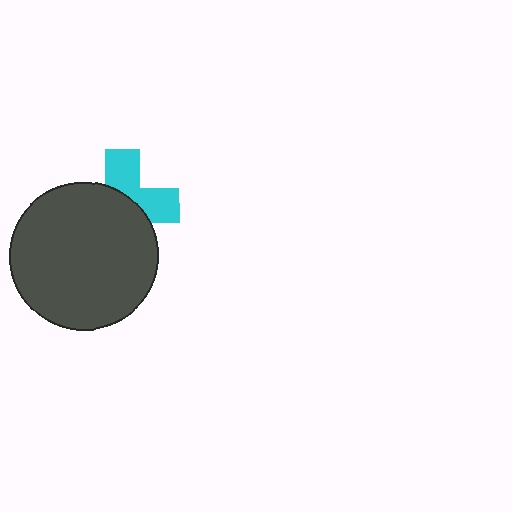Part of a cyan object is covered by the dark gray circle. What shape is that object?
It is a cross.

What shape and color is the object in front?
The object in front is a dark gray circle.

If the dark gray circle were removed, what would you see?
You would see the complete cyan cross.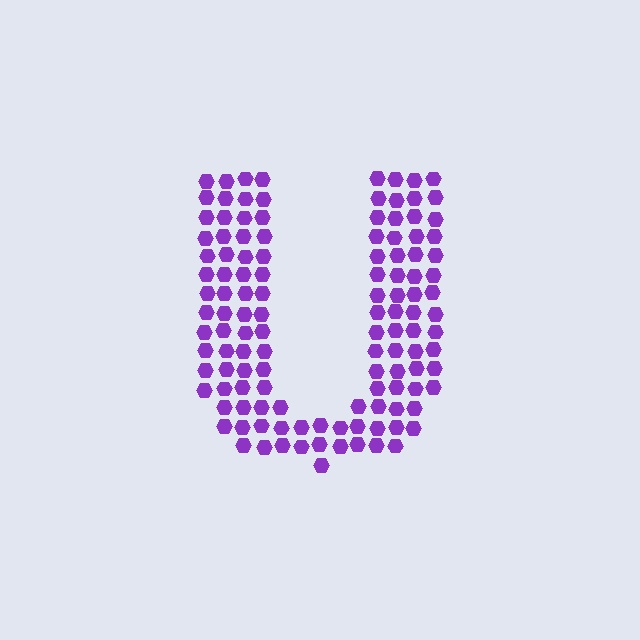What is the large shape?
The large shape is the letter U.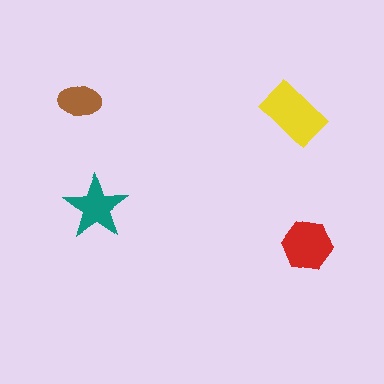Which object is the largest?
The yellow rectangle.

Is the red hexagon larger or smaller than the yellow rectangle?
Smaller.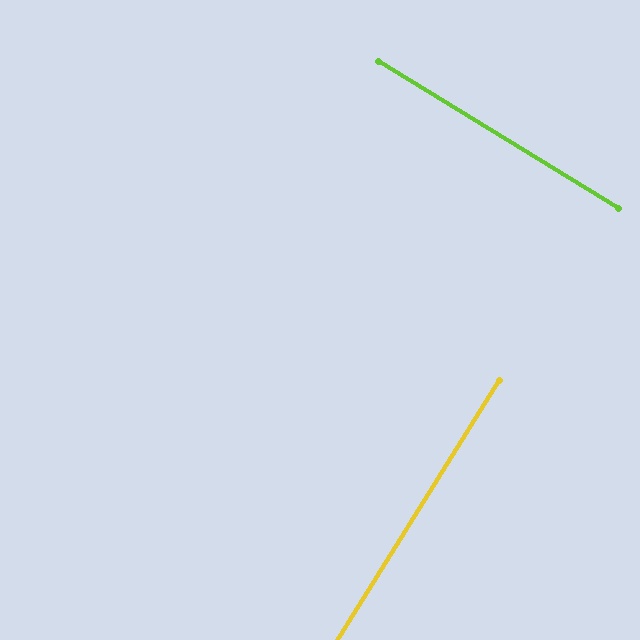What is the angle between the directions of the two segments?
Approximately 90 degrees.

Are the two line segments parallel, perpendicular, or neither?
Perpendicular — they meet at approximately 90°.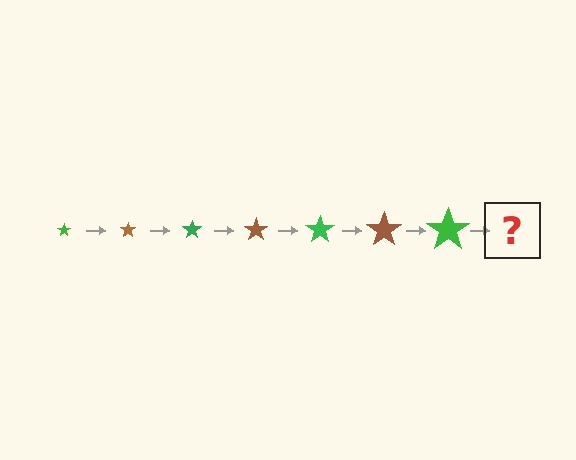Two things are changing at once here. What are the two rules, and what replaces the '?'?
The two rules are that the star grows larger each step and the color cycles through green and brown. The '?' should be a brown star, larger than the previous one.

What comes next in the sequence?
The next element should be a brown star, larger than the previous one.